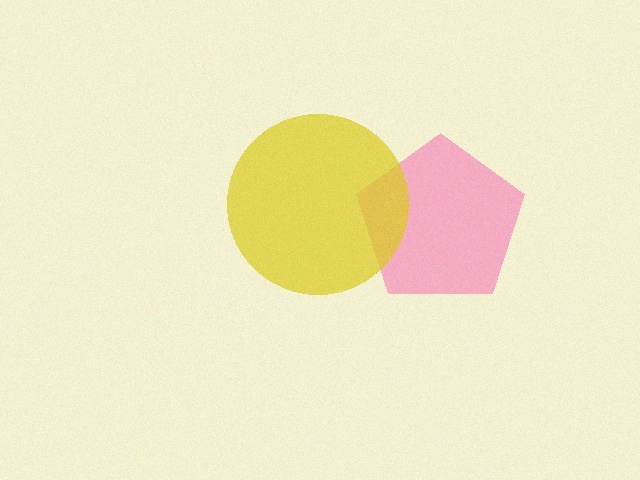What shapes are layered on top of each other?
The layered shapes are: a pink pentagon, a yellow circle.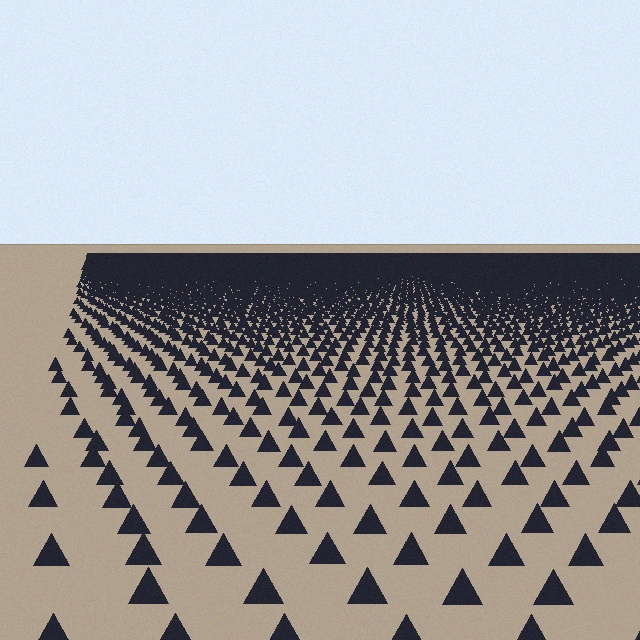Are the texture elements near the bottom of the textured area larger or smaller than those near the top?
Larger. Near the bottom, elements are closer to the viewer and appear at a bigger on-screen size.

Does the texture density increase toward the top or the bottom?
Density increases toward the top.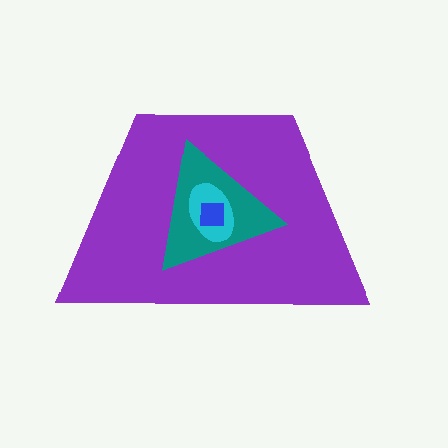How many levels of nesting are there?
4.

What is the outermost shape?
The purple trapezoid.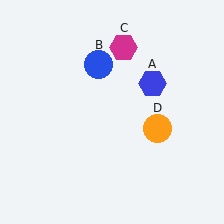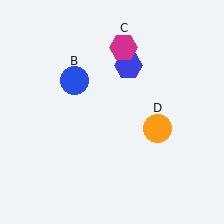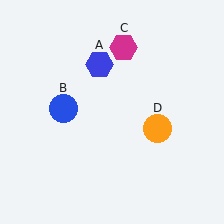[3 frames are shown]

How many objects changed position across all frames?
2 objects changed position: blue hexagon (object A), blue circle (object B).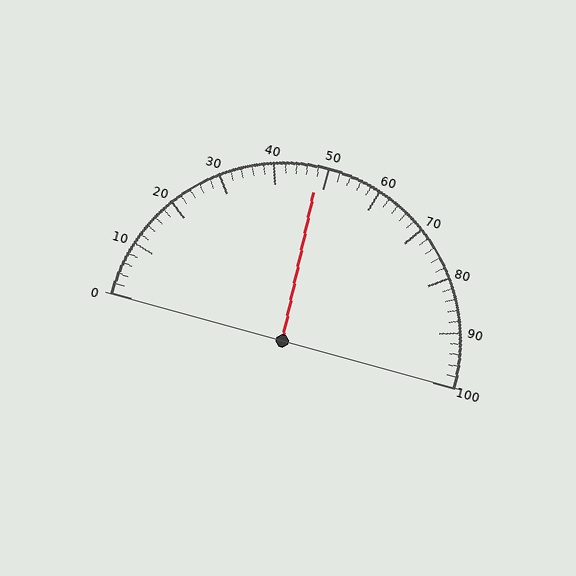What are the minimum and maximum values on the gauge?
The gauge ranges from 0 to 100.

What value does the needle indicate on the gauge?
The needle indicates approximately 48.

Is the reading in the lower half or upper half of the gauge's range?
The reading is in the lower half of the range (0 to 100).